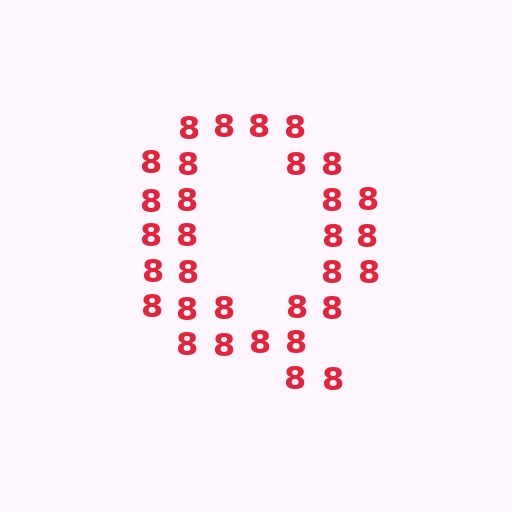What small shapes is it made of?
It is made of small digit 8's.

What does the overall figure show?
The overall figure shows the letter Q.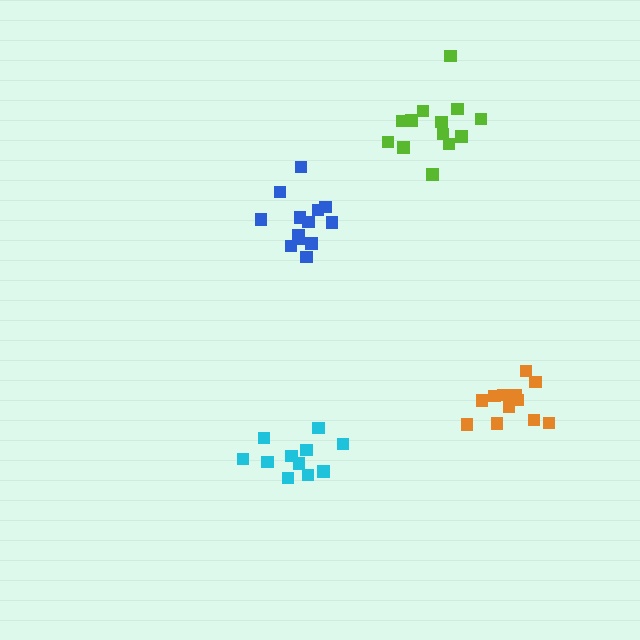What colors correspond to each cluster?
The clusters are colored: lime, orange, cyan, blue.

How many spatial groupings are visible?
There are 4 spatial groupings.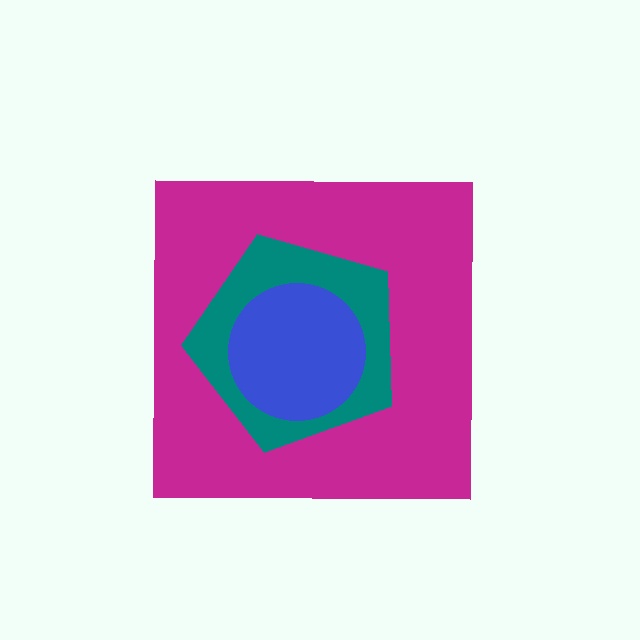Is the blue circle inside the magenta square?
Yes.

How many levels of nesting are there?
3.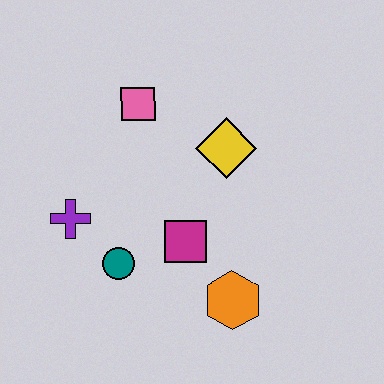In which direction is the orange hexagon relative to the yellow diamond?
The orange hexagon is below the yellow diamond.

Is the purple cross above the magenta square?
Yes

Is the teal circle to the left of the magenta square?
Yes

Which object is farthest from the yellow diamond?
The purple cross is farthest from the yellow diamond.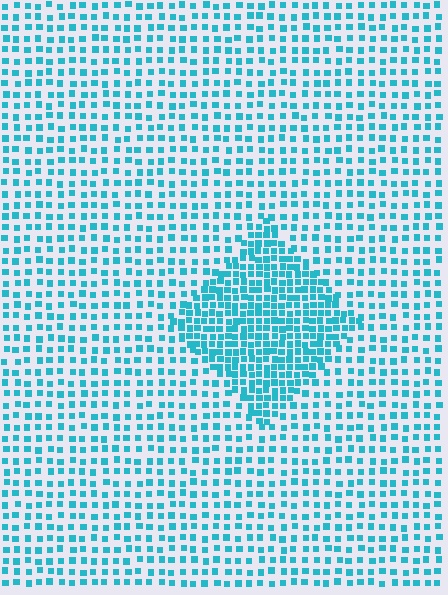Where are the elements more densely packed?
The elements are more densely packed inside the diamond boundary.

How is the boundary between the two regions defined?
The boundary is defined by a change in element density (approximately 2.1x ratio). All elements are the same color, size, and shape.